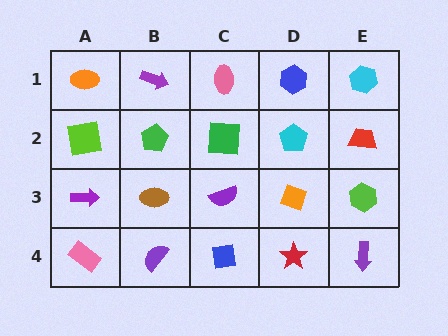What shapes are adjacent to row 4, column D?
An orange diamond (row 3, column D), a blue square (row 4, column C), a purple arrow (row 4, column E).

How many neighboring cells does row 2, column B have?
4.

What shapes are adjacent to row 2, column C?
A pink ellipse (row 1, column C), a purple semicircle (row 3, column C), a green pentagon (row 2, column B), a cyan pentagon (row 2, column D).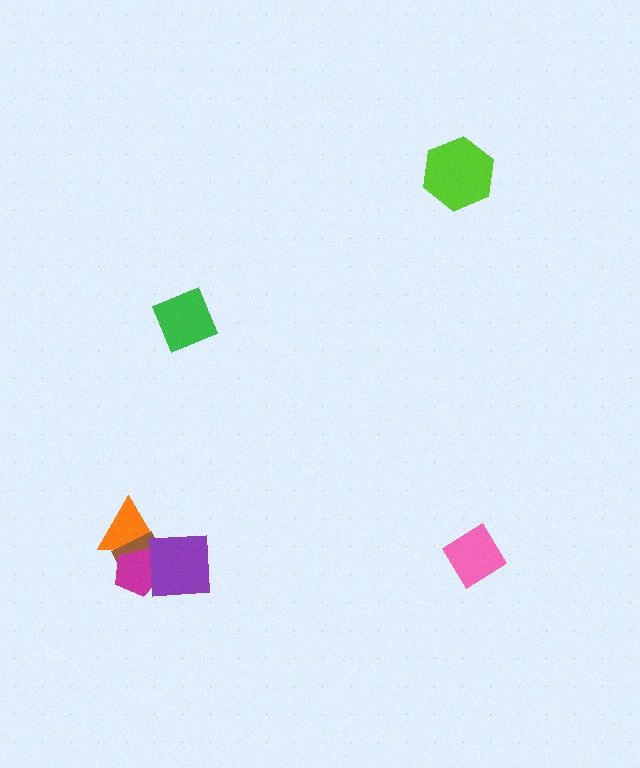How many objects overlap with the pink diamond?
0 objects overlap with the pink diamond.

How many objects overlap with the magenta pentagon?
3 objects overlap with the magenta pentagon.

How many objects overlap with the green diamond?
0 objects overlap with the green diamond.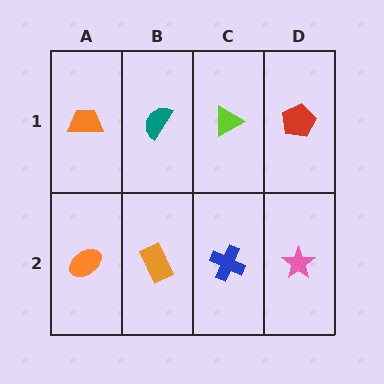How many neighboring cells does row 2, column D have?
2.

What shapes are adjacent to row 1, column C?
A blue cross (row 2, column C), a teal semicircle (row 1, column B), a red pentagon (row 1, column D).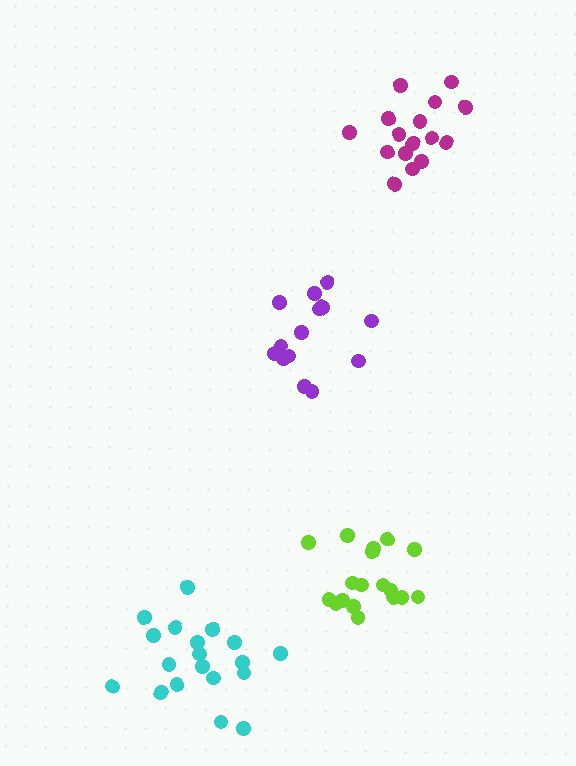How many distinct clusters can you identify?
There are 4 distinct clusters.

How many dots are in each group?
Group 1: 14 dots, Group 2: 16 dots, Group 3: 18 dots, Group 4: 19 dots (67 total).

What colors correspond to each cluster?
The clusters are colored: purple, magenta, lime, cyan.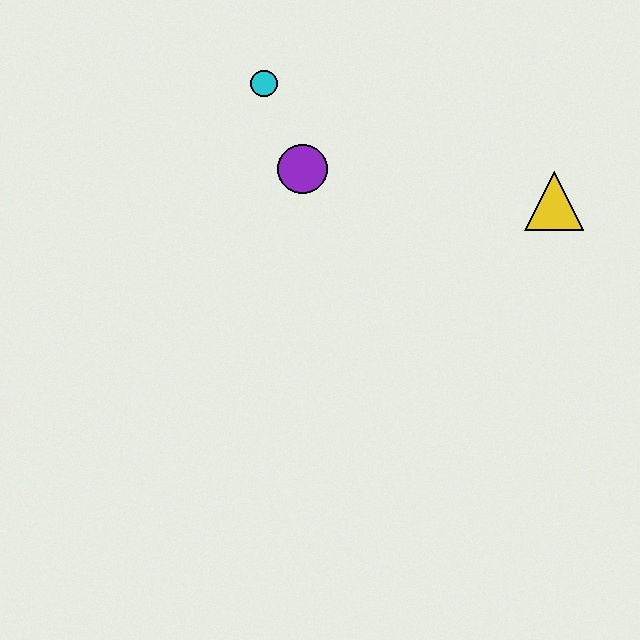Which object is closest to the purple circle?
The cyan circle is closest to the purple circle.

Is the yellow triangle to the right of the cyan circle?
Yes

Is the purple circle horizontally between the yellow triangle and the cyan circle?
Yes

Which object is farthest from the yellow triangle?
The cyan circle is farthest from the yellow triangle.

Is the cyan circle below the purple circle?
No